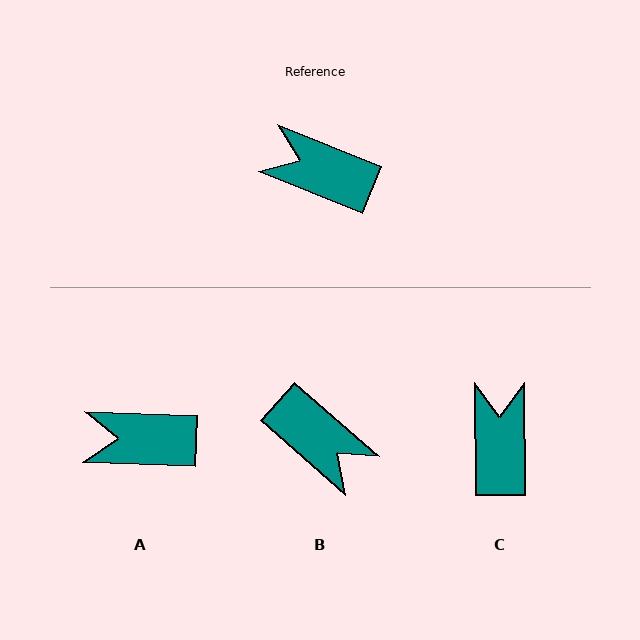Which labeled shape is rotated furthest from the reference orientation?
B, about 161 degrees away.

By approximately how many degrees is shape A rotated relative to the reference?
Approximately 20 degrees counter-clockwise.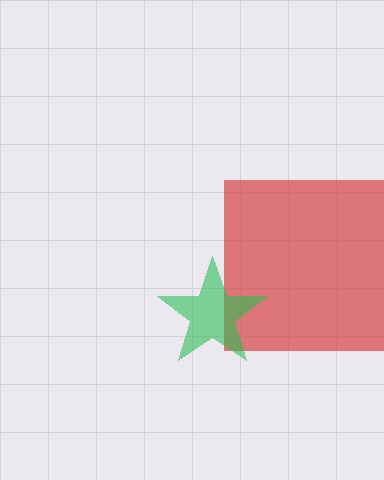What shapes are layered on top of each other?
The layered shapes are: a red square, a green star.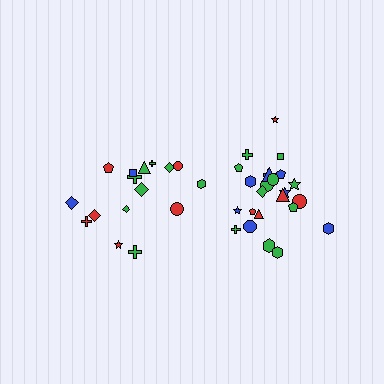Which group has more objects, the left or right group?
The right group.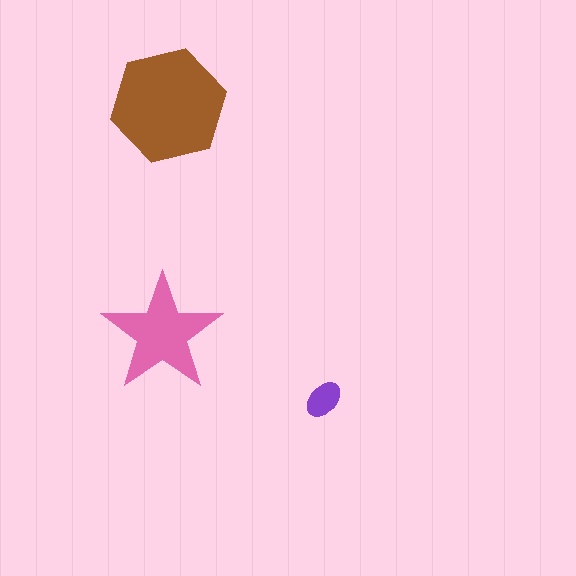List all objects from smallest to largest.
The purple ellipse, the pink star, the brown hexagon.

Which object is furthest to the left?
The pink star is leftmost.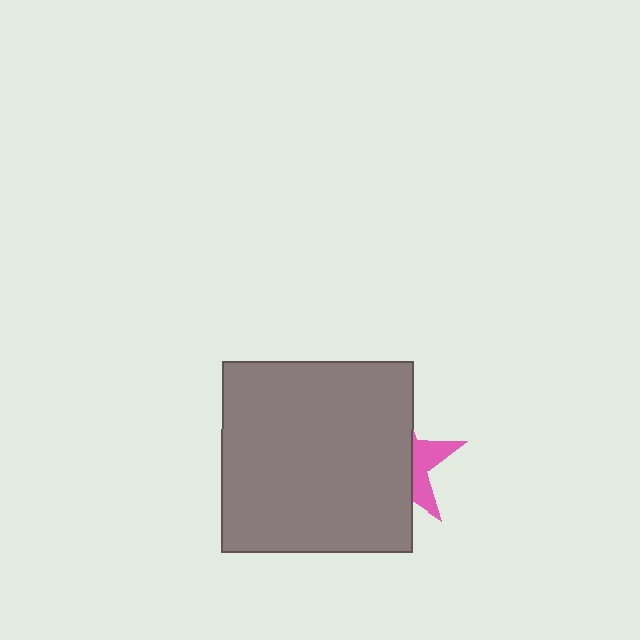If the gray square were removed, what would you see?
You would see the complete pink star.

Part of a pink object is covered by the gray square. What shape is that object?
It is a star.